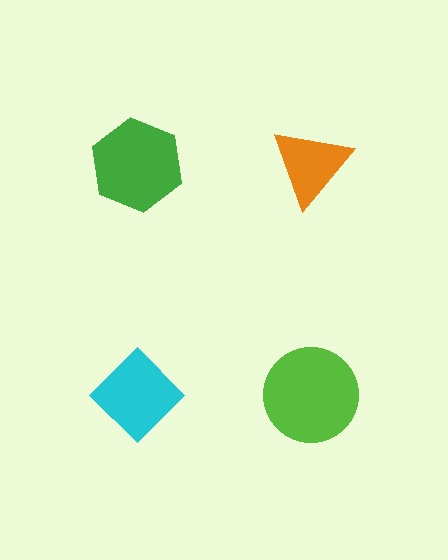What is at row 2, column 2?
A lime circle.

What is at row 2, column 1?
A cyan diamond.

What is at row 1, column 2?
An orange triangle.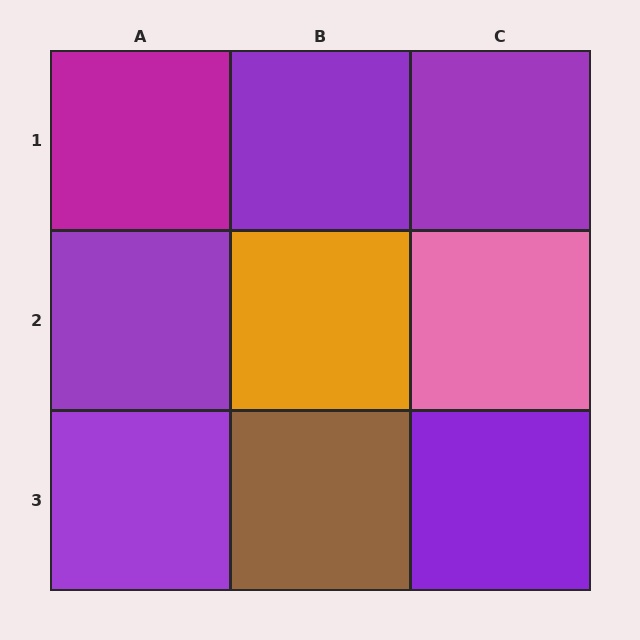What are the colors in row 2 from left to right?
Purple, orange, pink.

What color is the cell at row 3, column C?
Purple.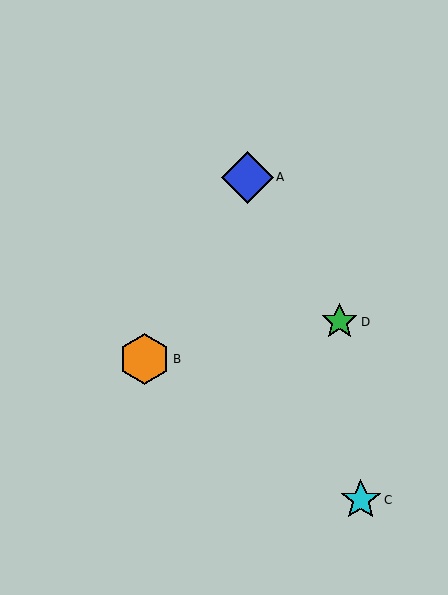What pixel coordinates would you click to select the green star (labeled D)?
Click at (340, 322) to select the green star D.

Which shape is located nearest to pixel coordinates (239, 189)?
The blue diamond (labeled A) at (247, 177) is nearest to that location.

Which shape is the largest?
The blue diamond (labeled A) is the largest.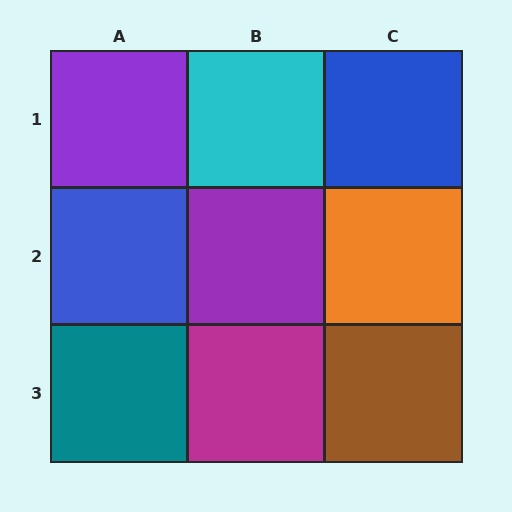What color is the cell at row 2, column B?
Purple.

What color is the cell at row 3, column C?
Brown.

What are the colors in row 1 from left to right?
Purple, cyan, blue.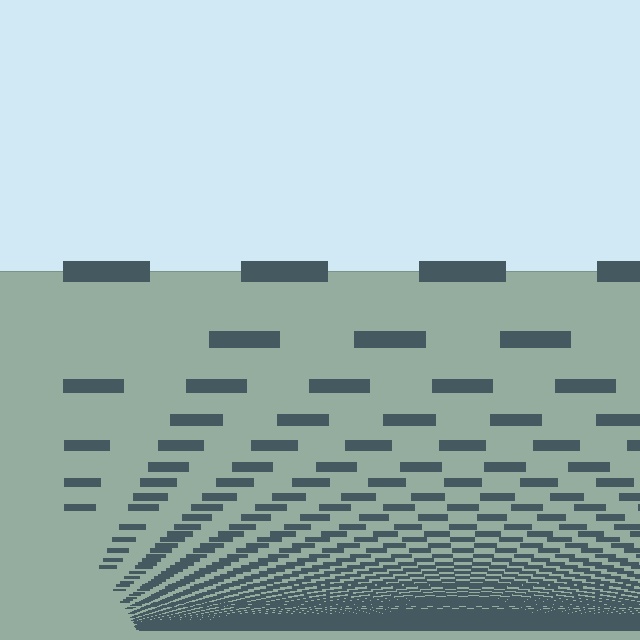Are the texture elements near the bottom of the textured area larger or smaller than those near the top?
Smaller. The gradient is inverted — elements near the bottom are smaller and denser.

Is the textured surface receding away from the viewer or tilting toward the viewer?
The surface appears to tilt toward the viewer. Texture elements get larger and sparser toward the top.